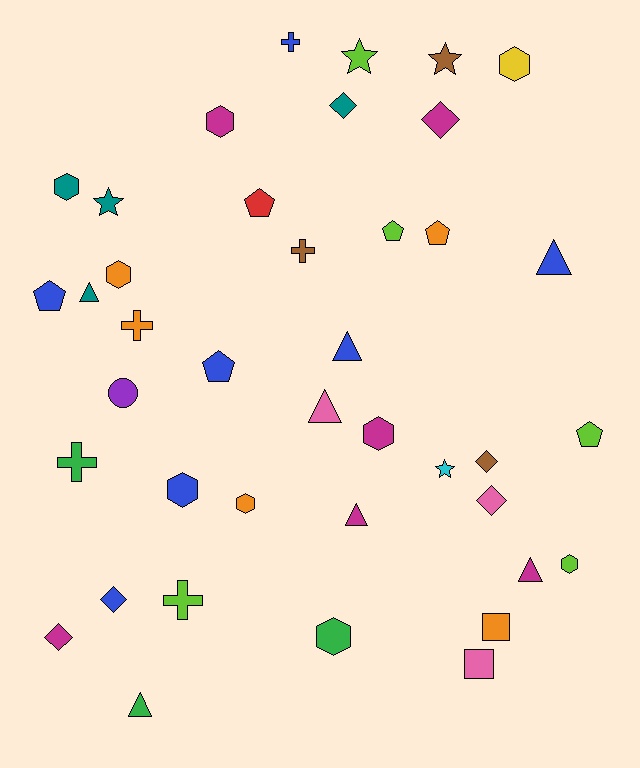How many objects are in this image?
There are 40 objects.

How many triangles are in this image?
There are 7 triangles.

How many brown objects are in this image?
There are 3 brown objects.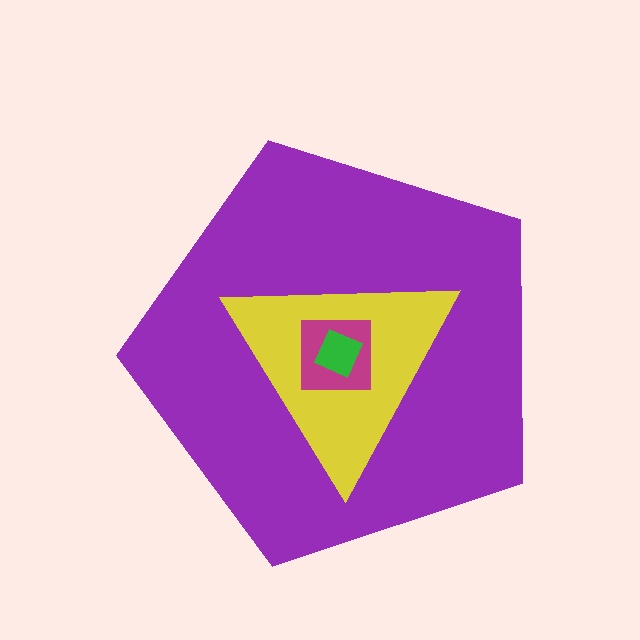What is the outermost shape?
The purple pentagon.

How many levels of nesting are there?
4.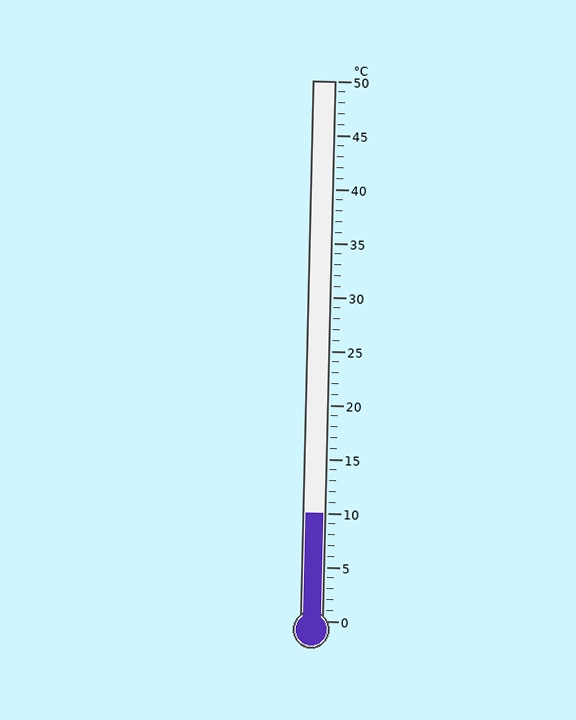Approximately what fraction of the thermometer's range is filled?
The thermometer is filled to approximately 20% of its range.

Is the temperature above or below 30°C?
The temperature is below 30°C.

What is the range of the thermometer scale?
The thermometer scale ranges from 0°C to 50°C.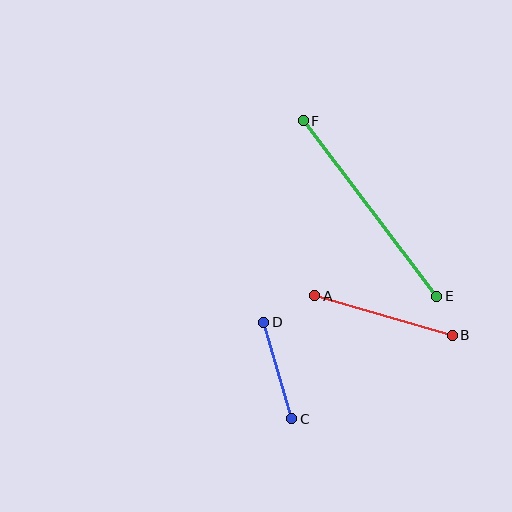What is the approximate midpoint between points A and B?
The midpoint is at approximately (384, 316) pixels.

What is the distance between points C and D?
The distance is approximately 101 pixels.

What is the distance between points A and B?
The distance is approximately 143 pixels.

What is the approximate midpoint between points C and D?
The midpoint is at approximately (278, 371) pixels.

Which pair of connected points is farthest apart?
Points E and F are farthest apart.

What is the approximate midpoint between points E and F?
The midpoint is at approximately (370, 208) pixels.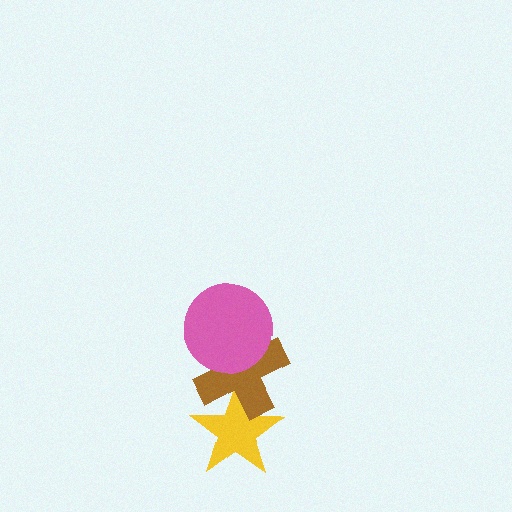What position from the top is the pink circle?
The pink circle is 1st from the top.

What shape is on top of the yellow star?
The brown cross is on top of the yellow star.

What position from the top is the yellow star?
The yellow star is 3rd from the top.